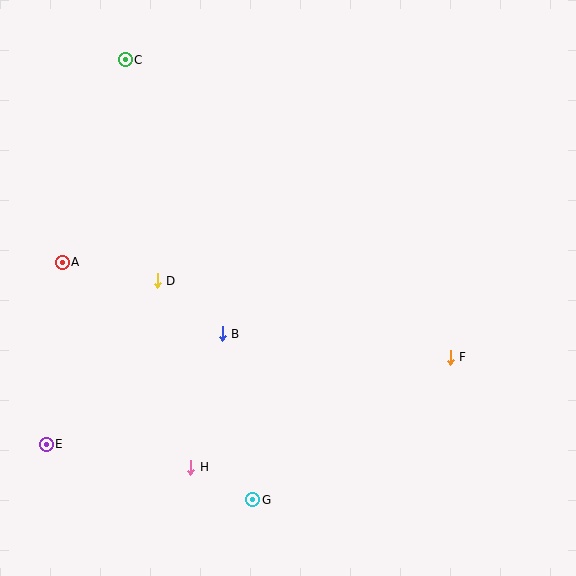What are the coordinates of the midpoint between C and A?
The midpoint between C and A is at (94, 161).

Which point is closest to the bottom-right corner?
Point F is closest to the bottom-right corner.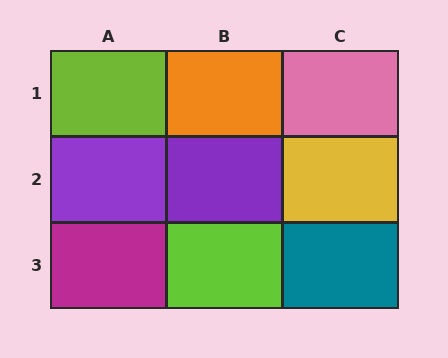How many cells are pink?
1 cell is pink.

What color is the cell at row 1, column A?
Lime.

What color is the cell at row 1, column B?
Orange.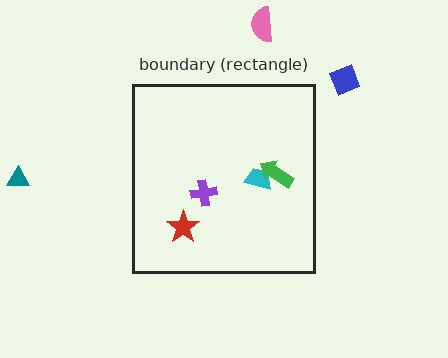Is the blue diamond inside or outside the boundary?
Outside.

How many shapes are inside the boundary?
4 inside, 3 outside.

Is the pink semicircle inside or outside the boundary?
Outside.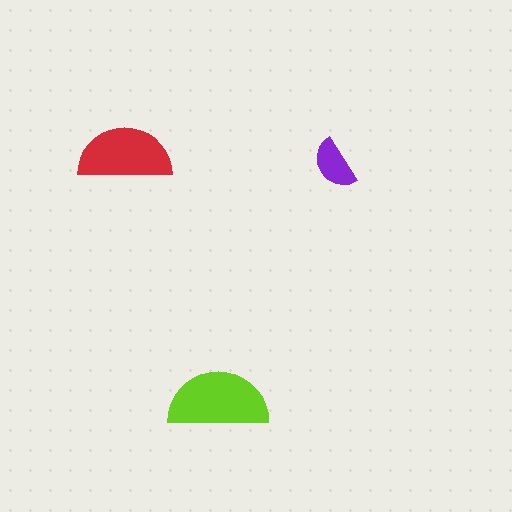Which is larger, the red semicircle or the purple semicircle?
The red one.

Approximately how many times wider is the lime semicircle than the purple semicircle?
About 2 times wider.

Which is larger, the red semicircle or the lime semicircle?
The lime one.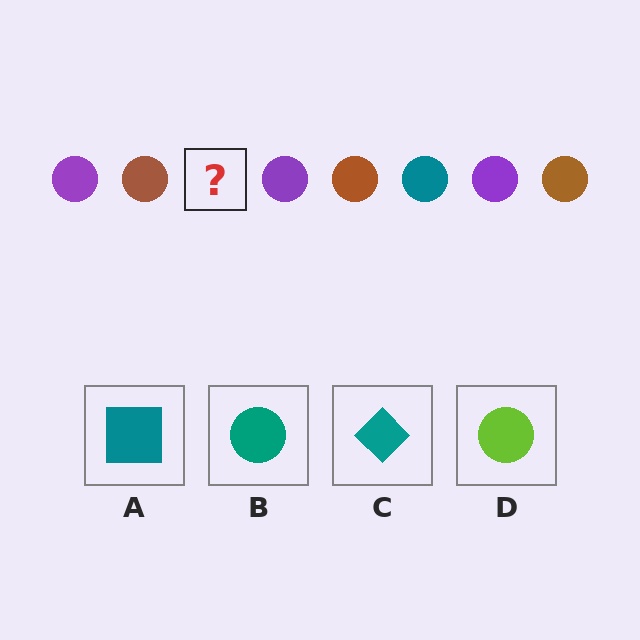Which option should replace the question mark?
Option B.